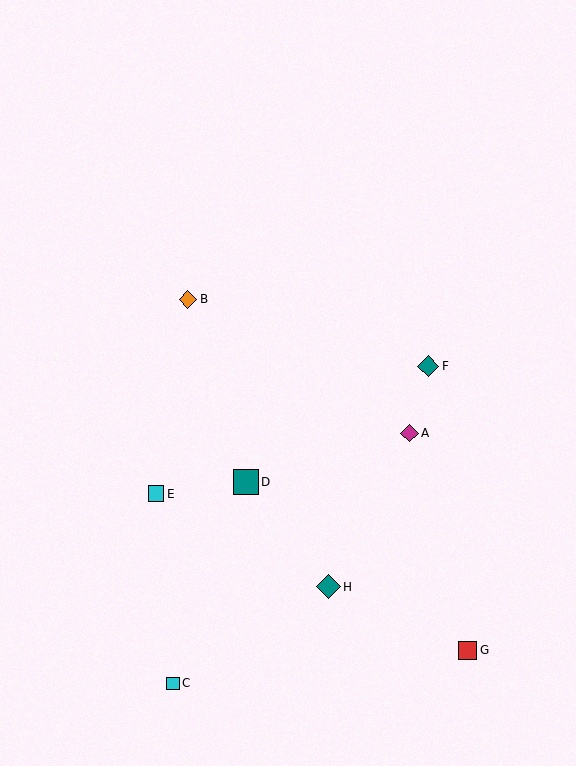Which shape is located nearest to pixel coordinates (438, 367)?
The teal diamond (labeled F) at (428, 366) is nearest to that location.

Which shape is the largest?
The teal square (labeled D) is the largest.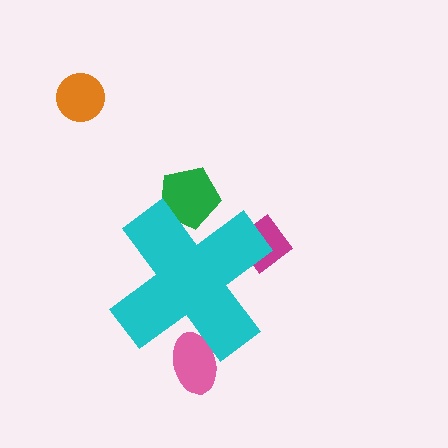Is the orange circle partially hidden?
No, the orange circle is fully visible.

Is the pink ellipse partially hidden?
Yes, the pink ellipse is partially hidden behind the cyan cross.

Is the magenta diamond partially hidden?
Yes, the magenta diamond is partially hidden behind the cyan cross.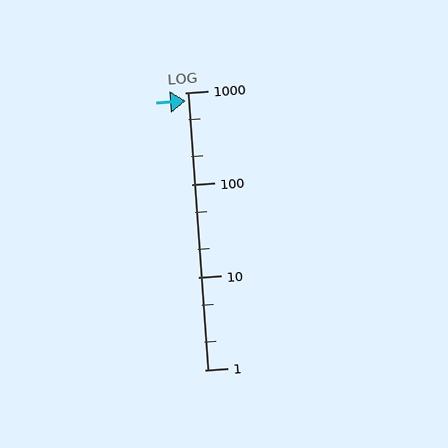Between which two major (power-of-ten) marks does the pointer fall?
The pointer is between 100 and 1000.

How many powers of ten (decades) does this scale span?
The scale spans 3 decades, from 1 to 1000.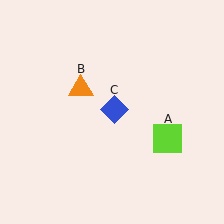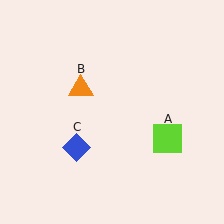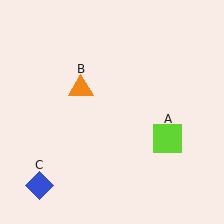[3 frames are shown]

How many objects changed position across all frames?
1 object changed position: blue diamond (object C).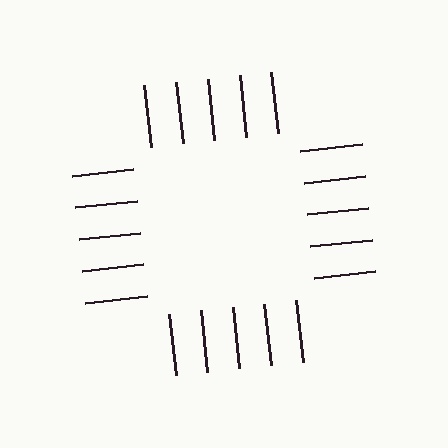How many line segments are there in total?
20 — 5 along each of the 4 edges.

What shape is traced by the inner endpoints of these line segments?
An illusory square — the line segments terminate on its edges but no continuous stroke is drawn.